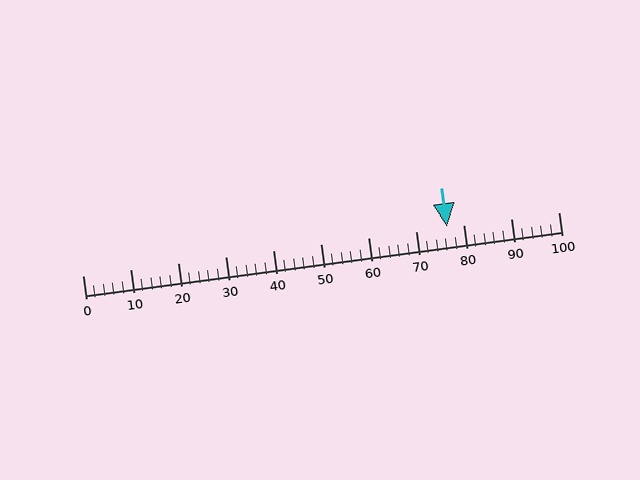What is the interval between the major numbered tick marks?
The major tick marks are spaced 10 units apart.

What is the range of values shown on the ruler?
The ruler shows values from 0 to 100.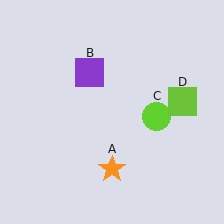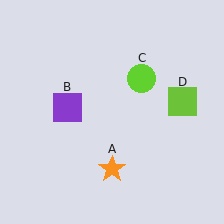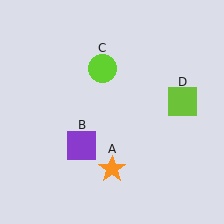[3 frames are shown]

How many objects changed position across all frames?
2 objects changed position: purple square (object B), lime circle (object C).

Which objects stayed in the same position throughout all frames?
Orange star (object A) and lime square (object D) remained stationary.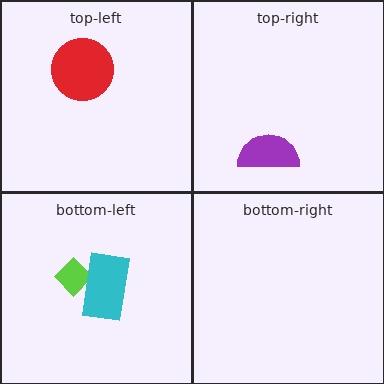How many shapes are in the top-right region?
1.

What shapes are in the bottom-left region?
The lime diamond, the cyan rectangle.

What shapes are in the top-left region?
The red circle.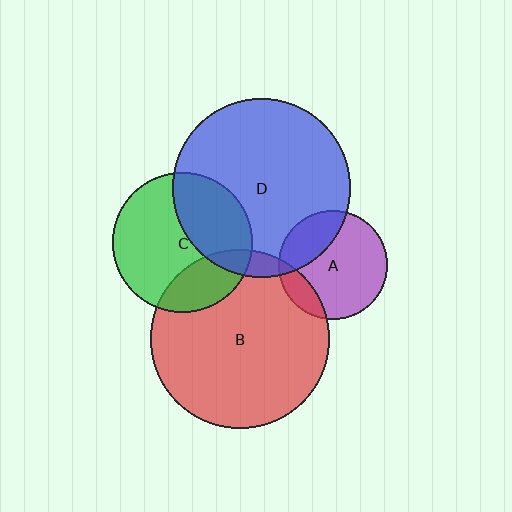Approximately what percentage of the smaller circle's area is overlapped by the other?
Approximately 15%.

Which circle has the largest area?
Circle B (red).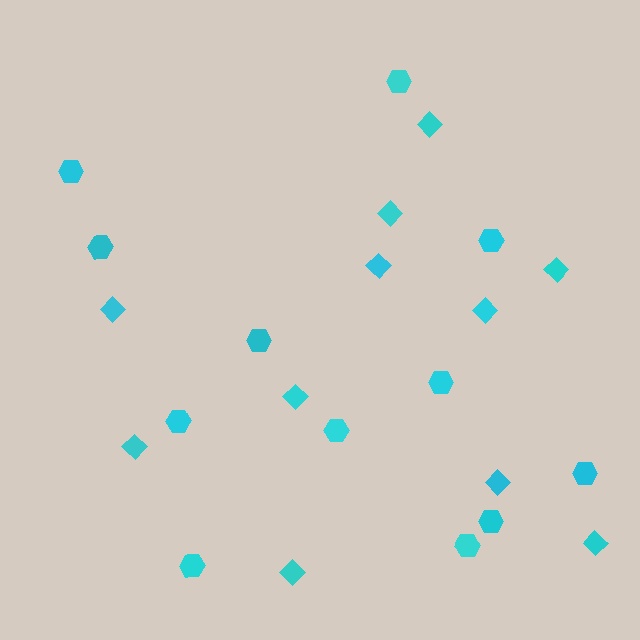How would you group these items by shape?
There are 2 groups: one group of hexagons (12) and one group of diamonds (11).